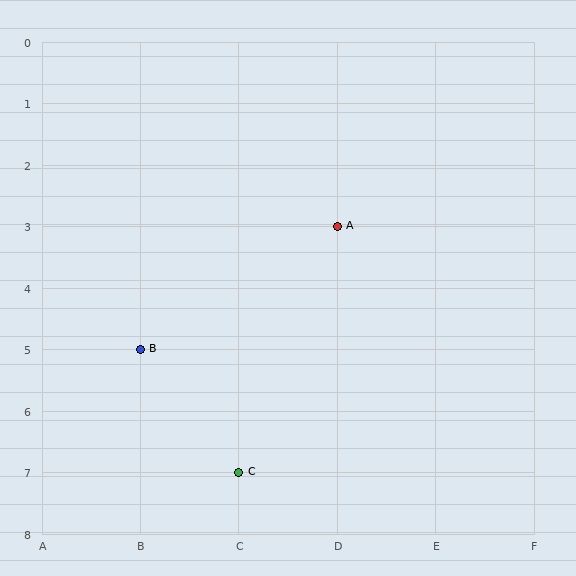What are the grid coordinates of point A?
Point A is at grid coordinates (D, 3).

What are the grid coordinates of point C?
Point C is at grid coordinates (C, 7).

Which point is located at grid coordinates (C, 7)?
Point C is at (C, 7).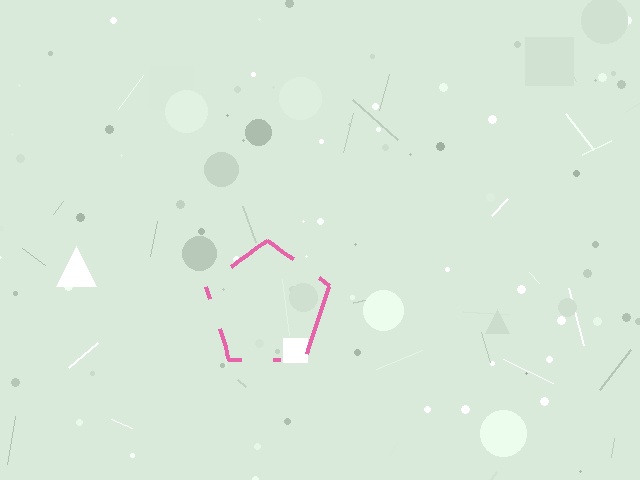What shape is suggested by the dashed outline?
The dashed outline suggests a pentagon.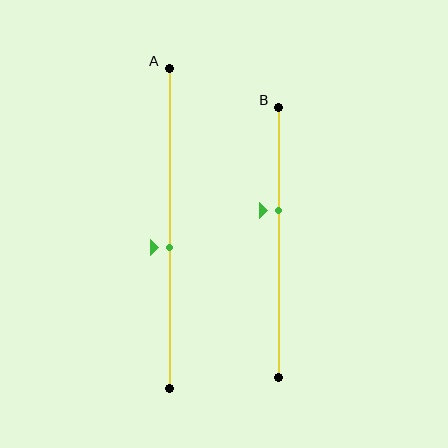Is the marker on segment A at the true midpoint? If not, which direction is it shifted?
No, the marker on segment A is shifted downward by about 6% of the segment length.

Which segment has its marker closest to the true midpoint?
Segment A has its marker closest to the true midpoint.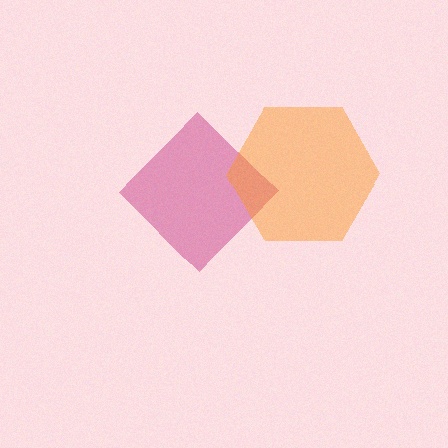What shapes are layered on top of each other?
The layered shapes are: a magenta diamond, an orange hexagon.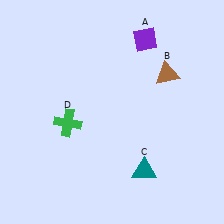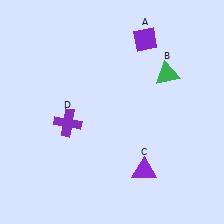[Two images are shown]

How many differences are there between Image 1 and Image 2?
There are 3 differences between the two images.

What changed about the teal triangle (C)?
In Image 1, C is teal. In Image 2, it changed to purple.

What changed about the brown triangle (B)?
In Image 1, B is brown. In Image 2, it changed to green.